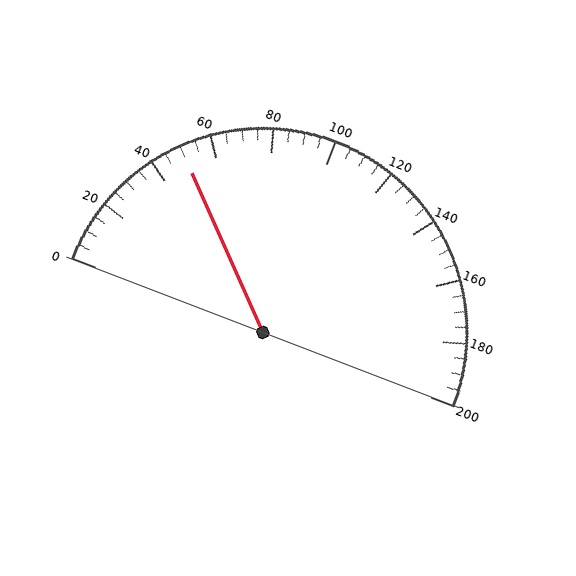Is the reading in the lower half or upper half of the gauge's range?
The reading is in the lower half of the range (0 to 200).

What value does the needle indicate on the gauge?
The needle indicates approximately 50.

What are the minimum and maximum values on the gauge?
The gauge ranges from 0 to 200.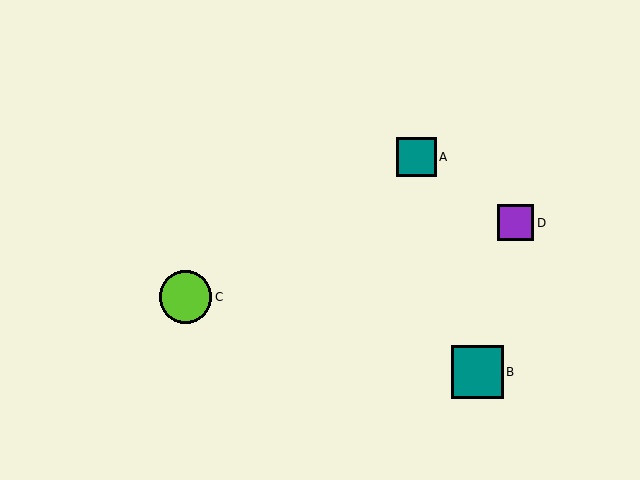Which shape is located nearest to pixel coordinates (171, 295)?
The lime circle (labeled C) at (186, 297) is nearest to that location.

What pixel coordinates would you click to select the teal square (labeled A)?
Click at (416, 157) to select the teal square A.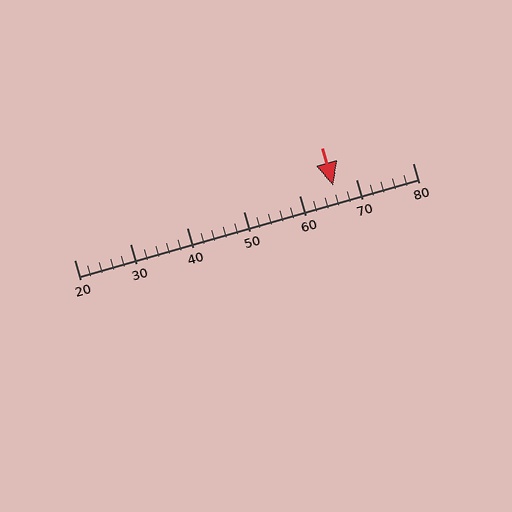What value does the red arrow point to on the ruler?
The red arrow points to approximately 66.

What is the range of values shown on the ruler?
The ruler shows values from 20 to 80.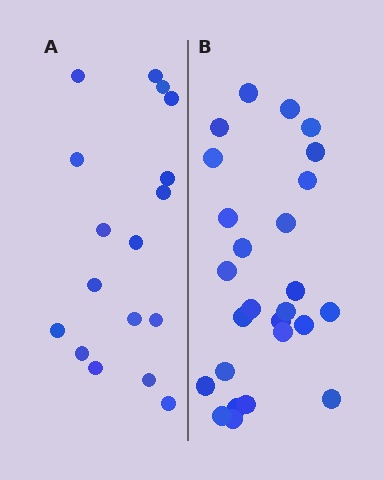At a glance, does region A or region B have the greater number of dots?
Region B (the right region) has more dots.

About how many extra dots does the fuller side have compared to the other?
Region B has roughly 8 or so more dots than region A.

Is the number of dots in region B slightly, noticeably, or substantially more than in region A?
Region B has substantially more. The ratio is roughly 1.5 to 1.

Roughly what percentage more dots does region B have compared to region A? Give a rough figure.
About 55% more.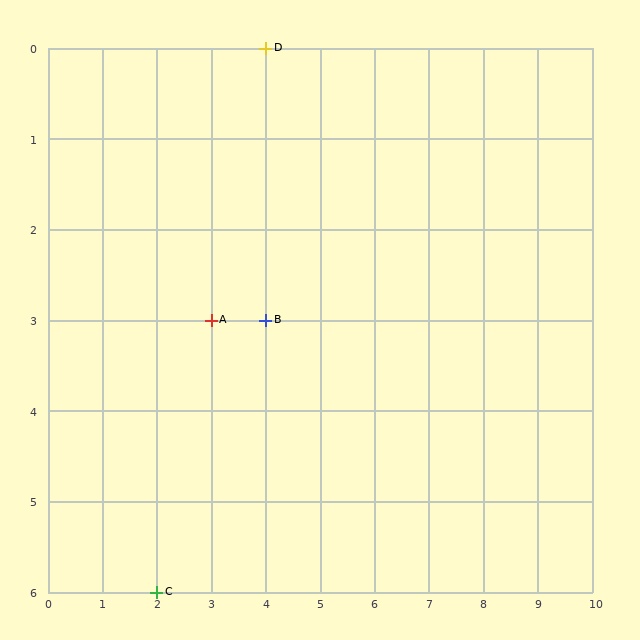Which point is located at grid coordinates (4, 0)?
Point D is at (4, 0).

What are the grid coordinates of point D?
Point D is at grid coordinates (4, 0).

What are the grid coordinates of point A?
Point A is at grid coordinates (3, 3).